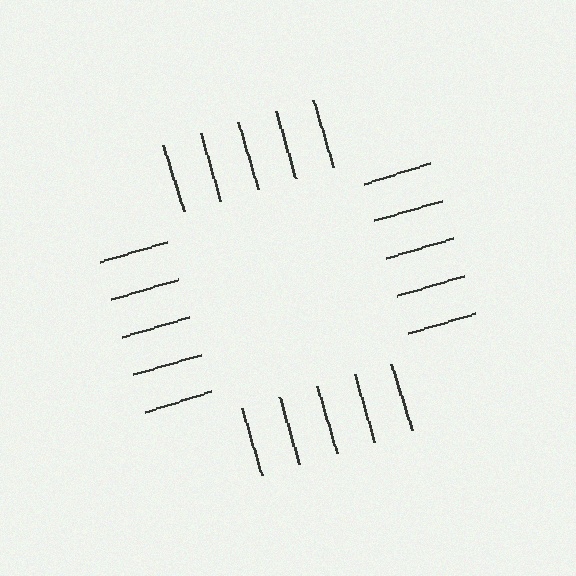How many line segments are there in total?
20 — 5 along each of the 4 edges.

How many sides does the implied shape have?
4 sides — the line-ends trace a square.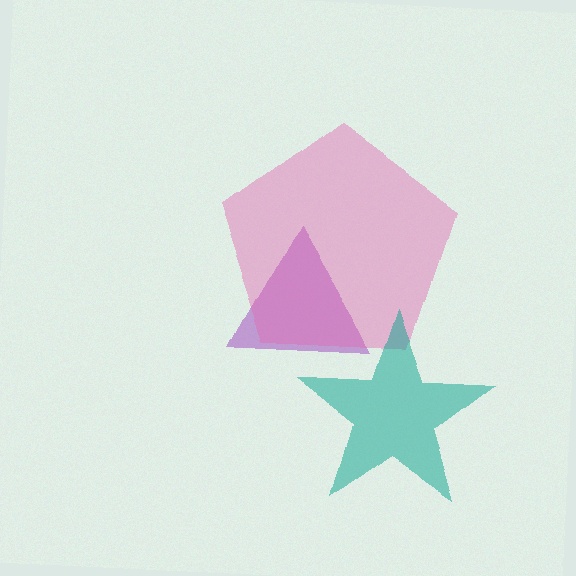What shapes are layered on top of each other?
The layered shapes are: a purple triangle, a pink pentagon, a teal star.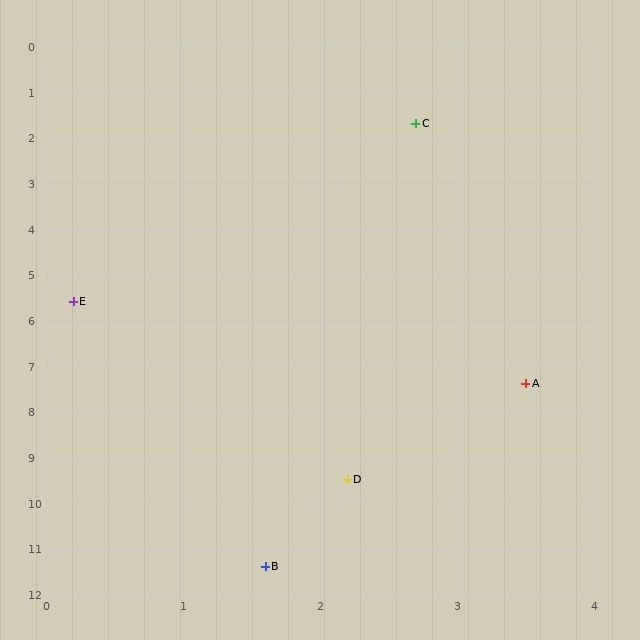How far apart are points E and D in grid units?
Points E and D are about 4.4 grid units apart.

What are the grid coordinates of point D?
Point D is at approximately (2.2, 9.5).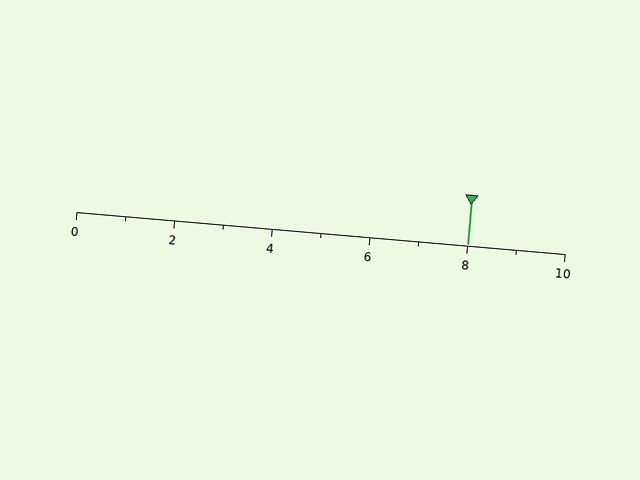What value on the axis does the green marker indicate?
The marker indicates approximately 8.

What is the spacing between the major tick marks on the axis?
The major ticks are spaced 2 apart.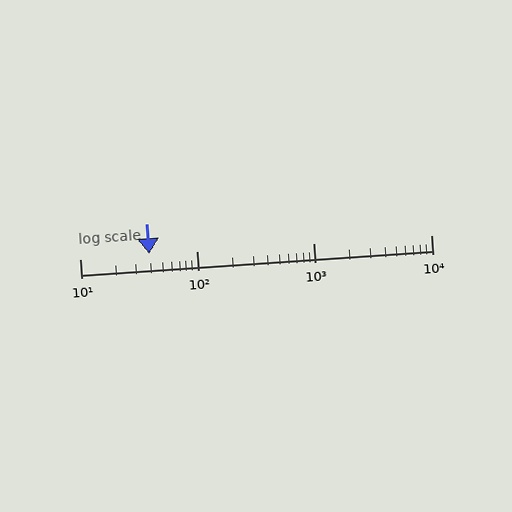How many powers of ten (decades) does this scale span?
The scale spans 3 decades, from 10 to 10000.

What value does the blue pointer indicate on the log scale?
The pointer indicates approximately 39.